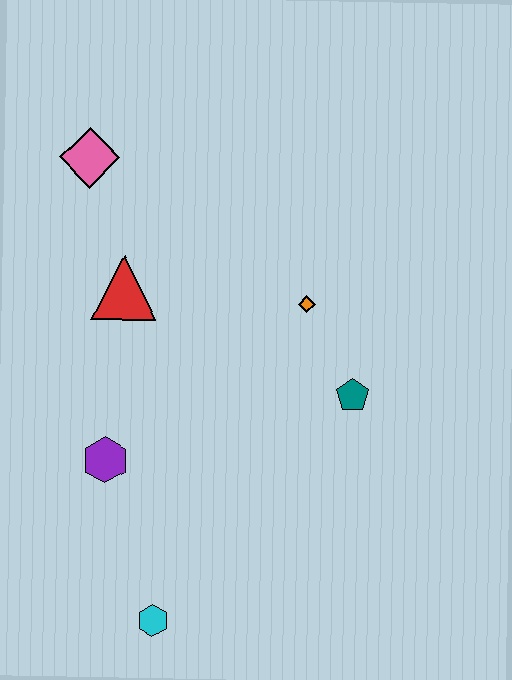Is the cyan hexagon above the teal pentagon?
No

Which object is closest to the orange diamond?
The teal pentagon is closest to the orange diamond.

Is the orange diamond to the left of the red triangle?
No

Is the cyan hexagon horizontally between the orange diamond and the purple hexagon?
Yes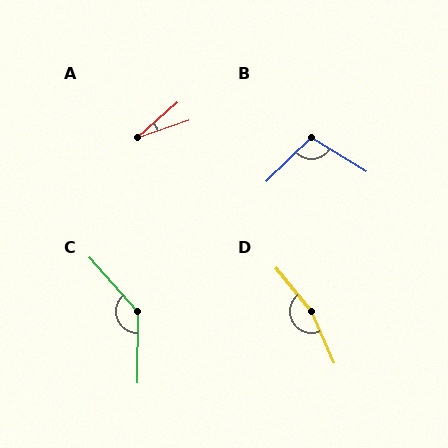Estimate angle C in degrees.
Approximately 138 degrees.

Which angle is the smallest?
A, at approximately 23 degrees.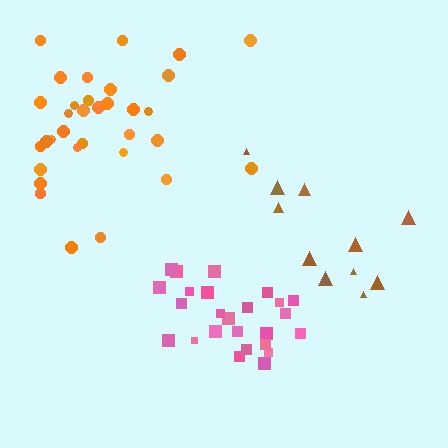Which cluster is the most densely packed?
Pink.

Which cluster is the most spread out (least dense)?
Brown.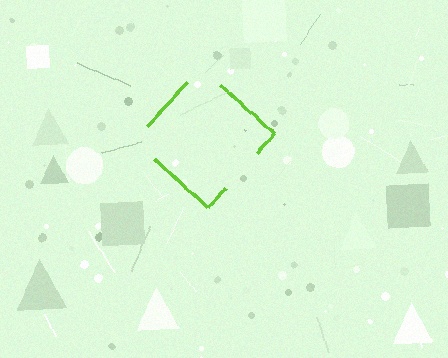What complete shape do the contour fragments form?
The contour fragments form a diamond.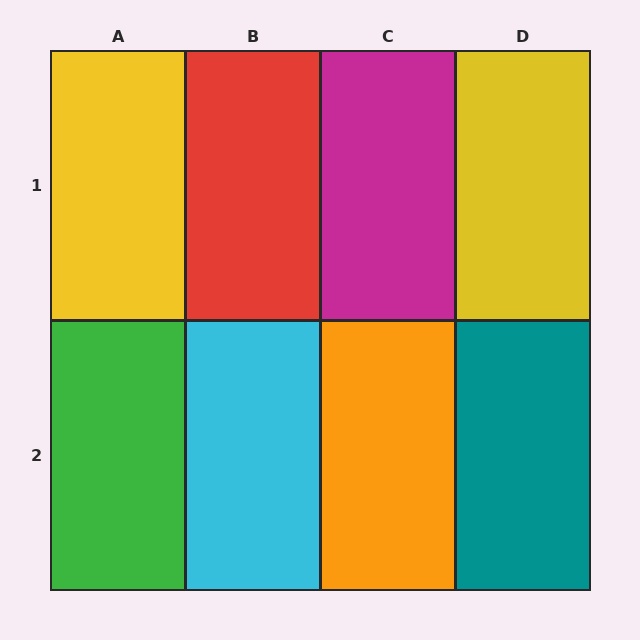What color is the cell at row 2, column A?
Green.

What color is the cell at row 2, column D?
Teal.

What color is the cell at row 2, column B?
Cyan.